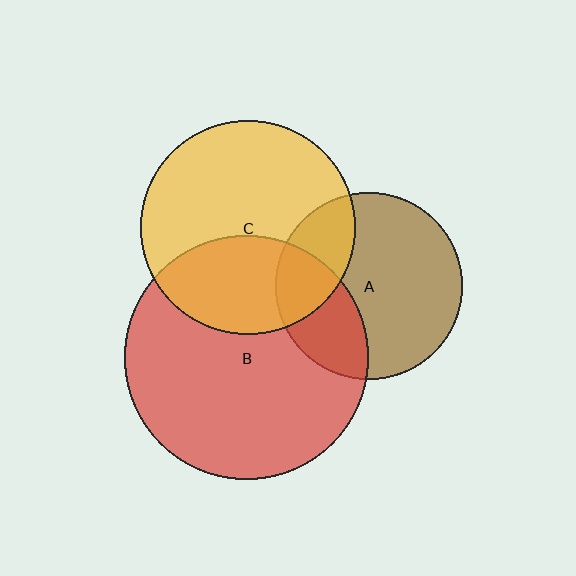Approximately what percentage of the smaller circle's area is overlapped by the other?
Approximately 30%.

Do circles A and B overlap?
Yes.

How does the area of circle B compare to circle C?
Approximately 1.3 times.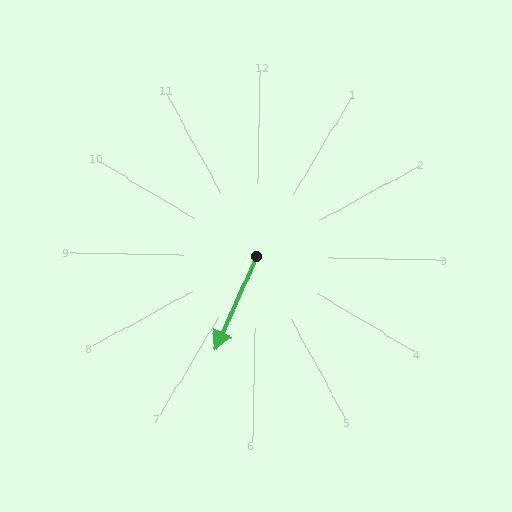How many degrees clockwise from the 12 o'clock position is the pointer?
Approximately 203 degrees.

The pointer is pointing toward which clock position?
Roughly 7 o'clock.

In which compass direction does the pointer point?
Southwest.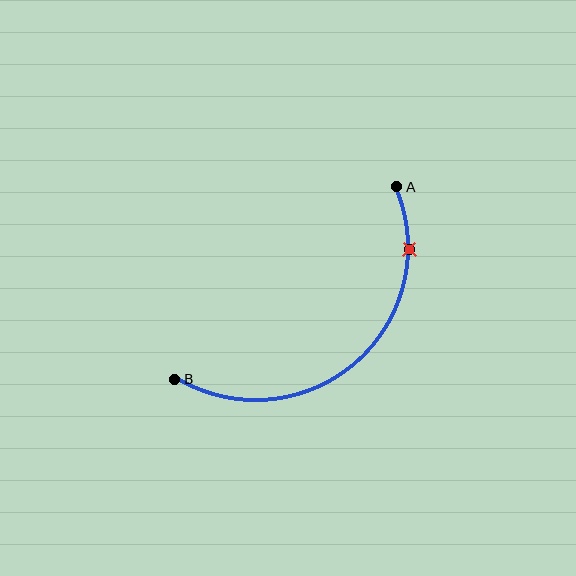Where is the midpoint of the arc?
The arc midpoint is the point on the curve farthest from the straight line joining A and B. It sits below and to the right of that line.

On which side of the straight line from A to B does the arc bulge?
The arc bulges below and to the right of the straight line connecting A and B.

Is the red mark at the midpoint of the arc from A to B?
No. The red mark lies on the arc but is closer to endpoint A. The arc midpoint would be at the point on the curve equidistant along the arc from both A and B.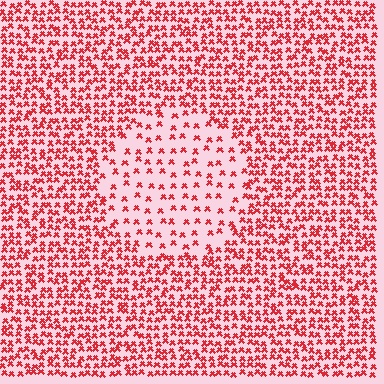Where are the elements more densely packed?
The elements are more densely packed outside the circle boundary.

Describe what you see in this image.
The image contains small red elements arranged at two different densities. A circle-shaped region is visible where the elements are less densely packed than the surrounding area.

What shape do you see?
I see a circle.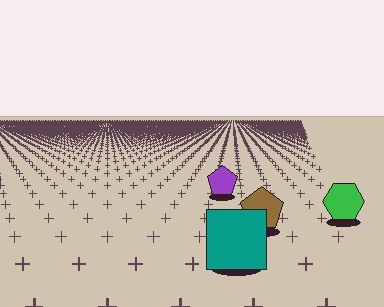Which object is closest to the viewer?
The teal square is closest. The texture marks near it are larger and more spread out.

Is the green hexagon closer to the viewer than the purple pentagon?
Yes. The green hexagon is closer — you can tell from the texture gradient: the ground texture is coarser near it.